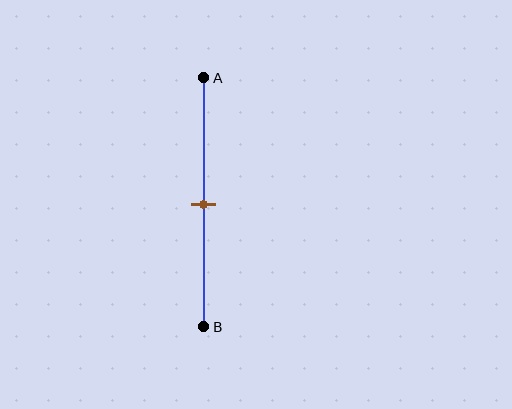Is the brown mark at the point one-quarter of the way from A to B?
No, the mark is at about 50% from A, not at the 25% one-quarter point.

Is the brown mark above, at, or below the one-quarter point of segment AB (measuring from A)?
The brown mark is below the one-quarter point of segment AB.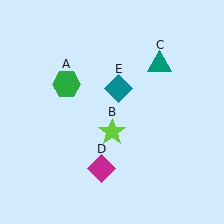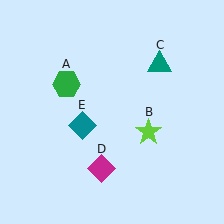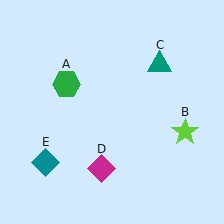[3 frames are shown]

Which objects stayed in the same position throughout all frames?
Green hexagon (object A) and teal triangle (object C) and magenta diamond (object D) remained stationary.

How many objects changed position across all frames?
2 objects changed position: lime star (object B), teal diamond (object E).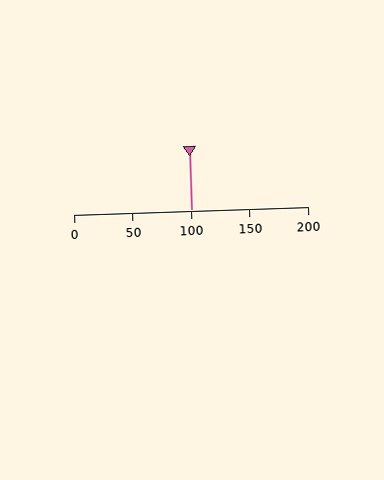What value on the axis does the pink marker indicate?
The marker indicates approximately 100.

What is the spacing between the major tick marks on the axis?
The major ticks are spaced 50 apart.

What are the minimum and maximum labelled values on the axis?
The axis runs from 0 to 200.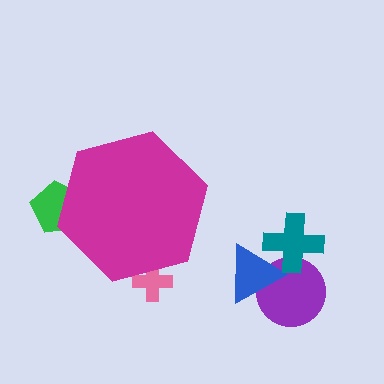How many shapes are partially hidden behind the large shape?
2 shapes are partially hidden.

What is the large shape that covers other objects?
A magenta hexagon.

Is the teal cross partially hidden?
No, the teal cross is fully visible.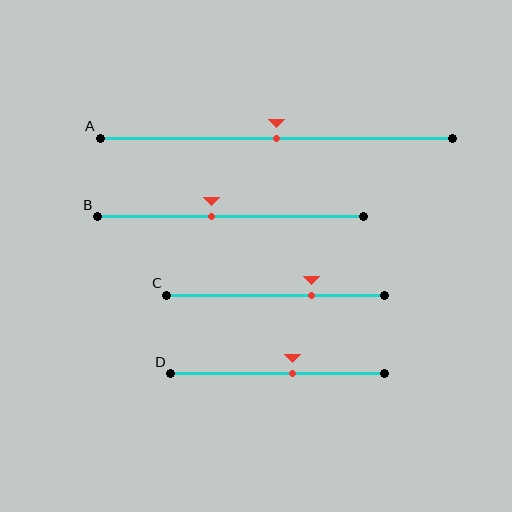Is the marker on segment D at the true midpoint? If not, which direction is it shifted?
No, the marker on segment D is shifted to the right by about 7% of the segment length.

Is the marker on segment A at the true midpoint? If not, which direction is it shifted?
Yes, the marker on segment A is at the true midpoint.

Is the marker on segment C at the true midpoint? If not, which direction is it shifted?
No, the marker on segment C is shifted to the right by about 16% of the segment length.